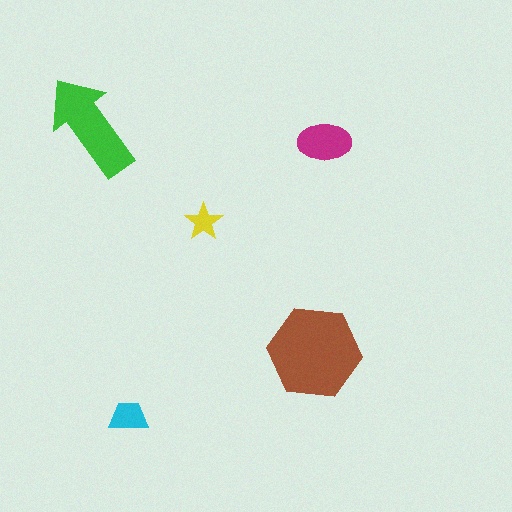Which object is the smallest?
The yellow star.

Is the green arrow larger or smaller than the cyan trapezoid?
Larger.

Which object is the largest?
The brown hexagon.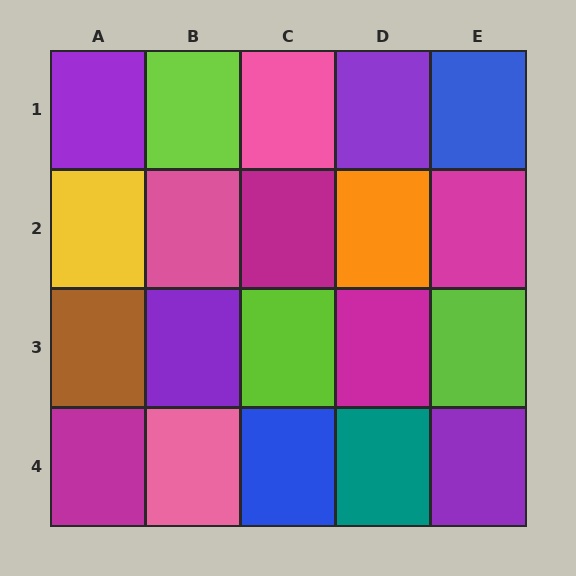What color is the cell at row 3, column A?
Brown.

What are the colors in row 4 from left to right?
Magenta, pink, blue, teal, purple.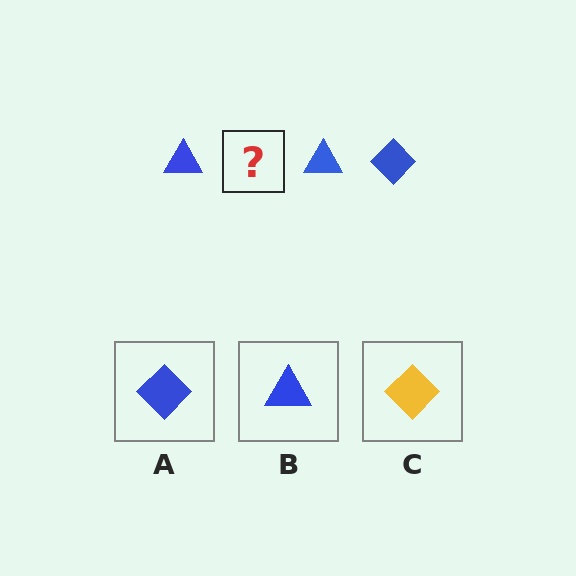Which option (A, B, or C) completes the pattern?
A.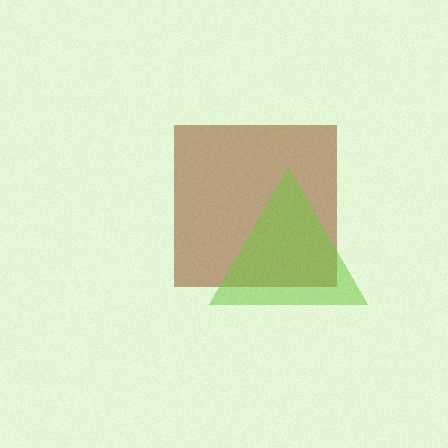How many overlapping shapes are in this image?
There are 2 overlapping shapes in the image.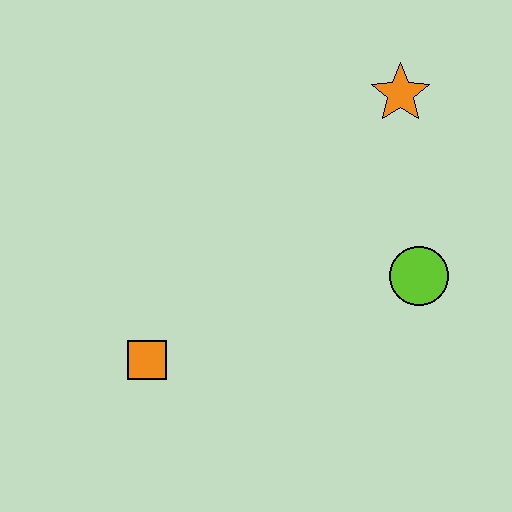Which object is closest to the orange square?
The lime circle is closest to the orange square.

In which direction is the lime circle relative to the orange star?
The lime circle is below the orange star.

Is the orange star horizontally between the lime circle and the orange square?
Yes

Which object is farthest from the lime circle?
The orange square is farthest from the lime circle.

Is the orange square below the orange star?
Yes